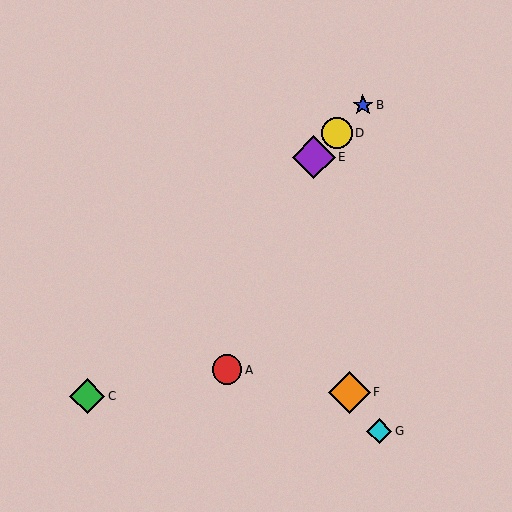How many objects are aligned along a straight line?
4 objects (B, C, D, E) are aligned along a straight line.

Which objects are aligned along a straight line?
Objects B, C, D, E are aligned along a straight line.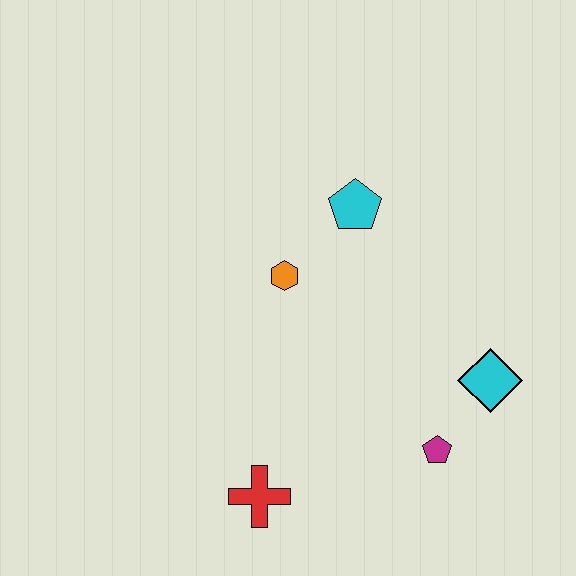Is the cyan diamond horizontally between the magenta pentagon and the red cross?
No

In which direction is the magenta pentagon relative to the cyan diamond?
The magenta pentagon is below the cyan diamond.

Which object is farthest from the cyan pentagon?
The red cross is farthest from the cyan pentagon.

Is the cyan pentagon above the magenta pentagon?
Yes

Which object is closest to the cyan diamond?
The magenta pentagon is closest to the cyan diamond.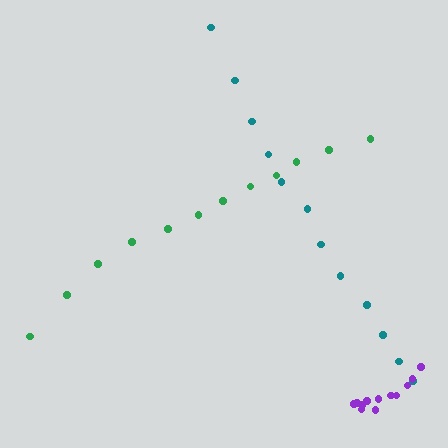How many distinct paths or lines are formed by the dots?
There are 3 distinct paths.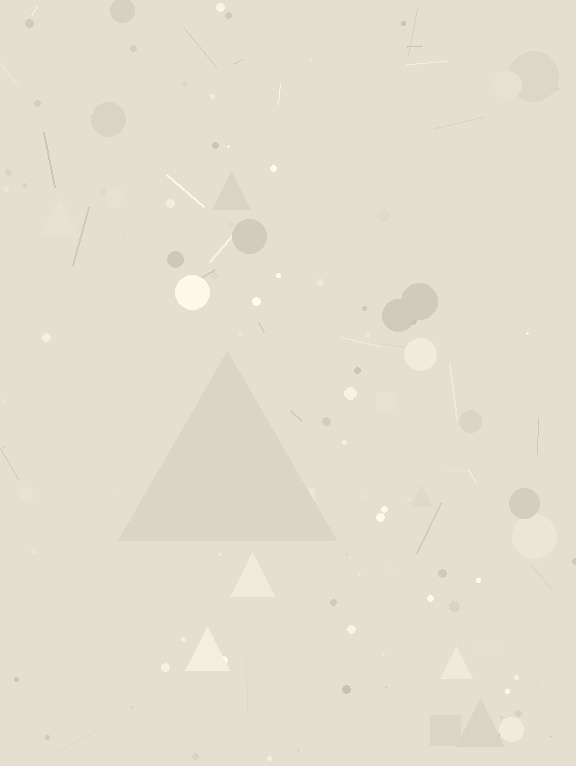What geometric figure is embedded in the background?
A triangle is embedded in the background.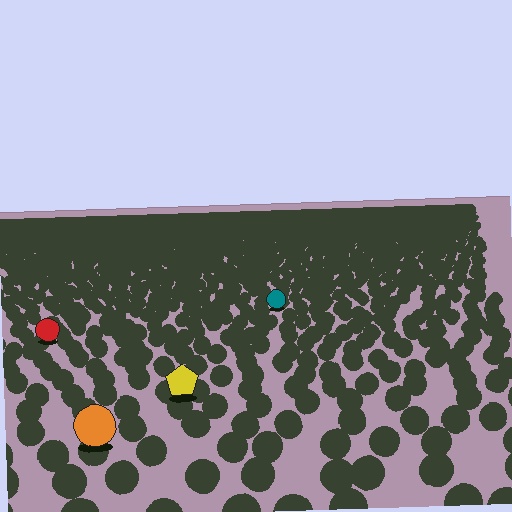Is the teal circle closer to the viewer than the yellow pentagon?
No. The yellow pentagon is closer — you can tell from the texture gradient: the ground texture is coarser near it.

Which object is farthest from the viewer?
The teal circle is farthest from the viewer. It appears smaller and the ground texture around it is denser.